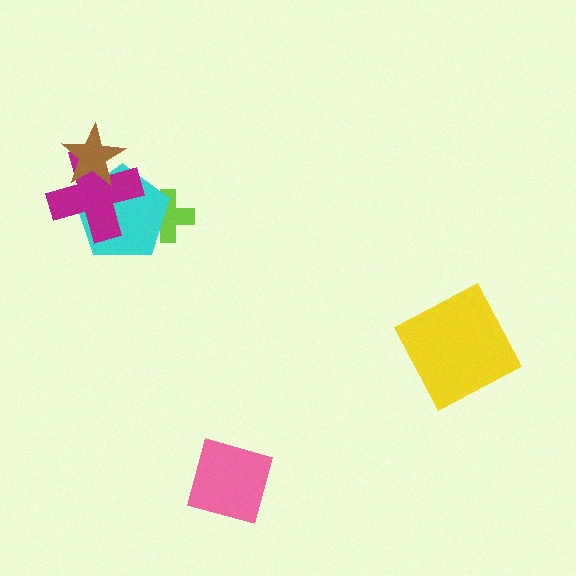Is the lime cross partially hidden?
Yes, it is partially covered by another shape.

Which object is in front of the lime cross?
The cyan pentagon is in front of the lime cross.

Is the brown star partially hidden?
No, no other shape covers it.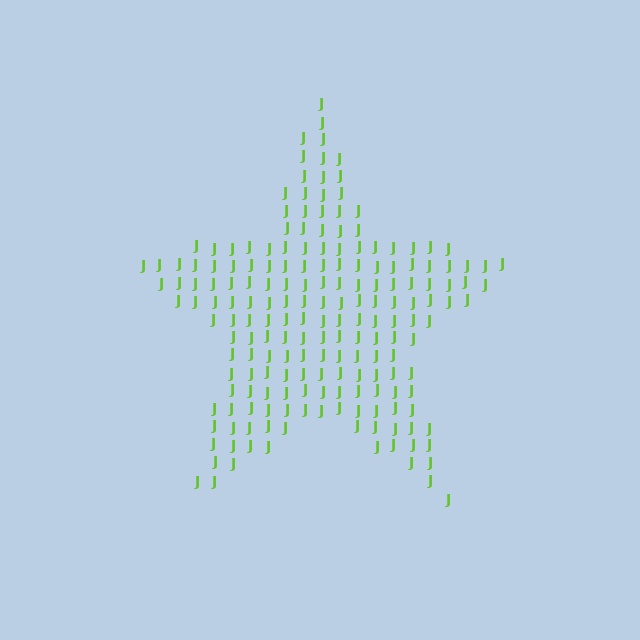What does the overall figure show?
The overall figure shows a star.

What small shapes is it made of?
It is made of small letter J's.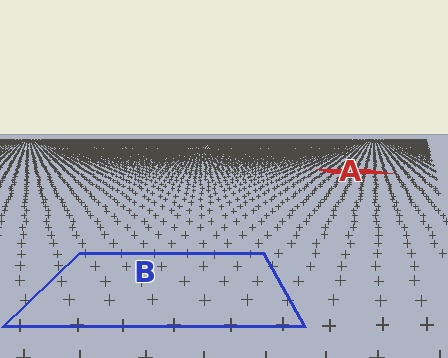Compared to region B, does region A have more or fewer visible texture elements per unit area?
Region A has more texture elements per unit area — they are packed more densely because it is farther away.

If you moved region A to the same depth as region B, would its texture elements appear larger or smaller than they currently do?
They would appear larger. At a closer depth, the same texture elements are projected at a bigger on-screen size.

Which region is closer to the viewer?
Region B is closer. The texture elements there are larger and more spread out.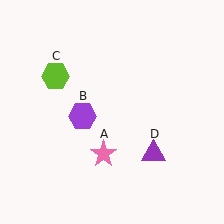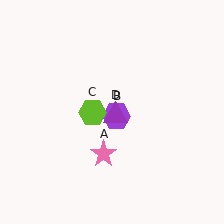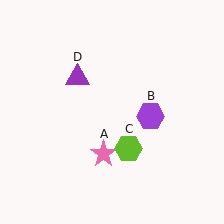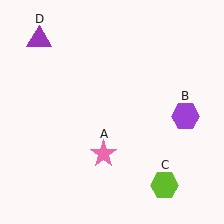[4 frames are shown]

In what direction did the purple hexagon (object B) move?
The purple hexagon (object B) moved right.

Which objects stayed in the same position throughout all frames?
Pink star (object A) remained stationary.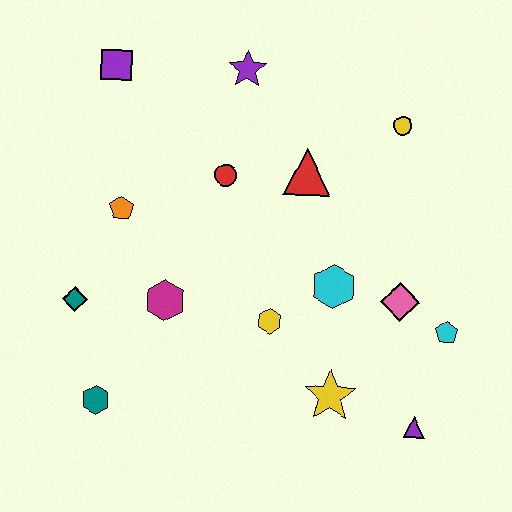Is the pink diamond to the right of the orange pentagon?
Yes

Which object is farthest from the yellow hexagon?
The purple square is farthest from the yellow hexagon.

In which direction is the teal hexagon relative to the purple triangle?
The teal hexagon is to the left of the purple triangle.